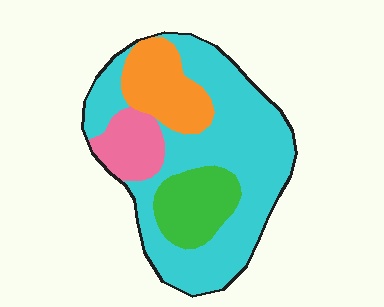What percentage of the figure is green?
Green covers about 15% of the figure.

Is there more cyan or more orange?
Cyan.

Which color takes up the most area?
Cyan, at roughly 60%.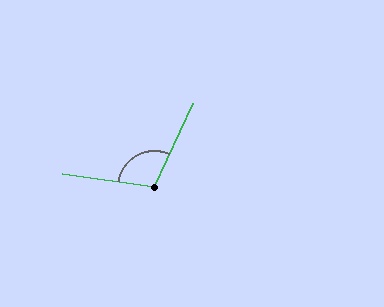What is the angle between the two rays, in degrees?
Approximately 106 degrees.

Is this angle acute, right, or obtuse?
It is obtuse.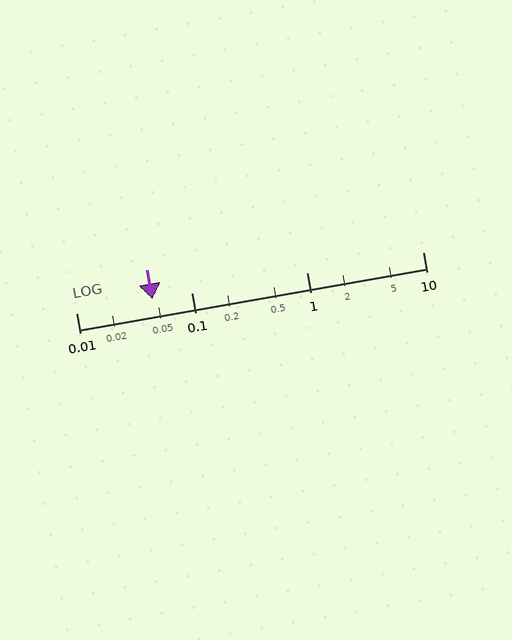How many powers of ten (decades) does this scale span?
The scale spans 3 decades, from 0.01 to 10.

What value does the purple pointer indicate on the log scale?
The pointer indicates approximately 0.046.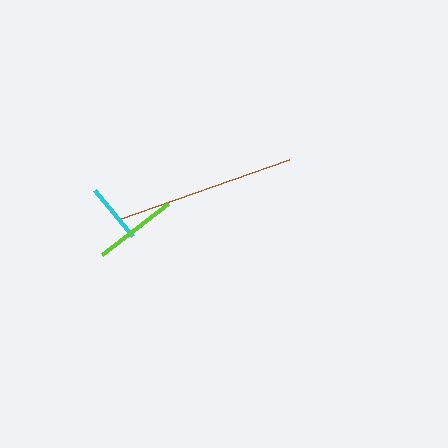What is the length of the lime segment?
The lime segment is approximately 83 pixels long.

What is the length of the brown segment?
The brown segment is approximately 181 pixels long.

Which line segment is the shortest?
The cyan line is the shortest at approximately 60 pixels.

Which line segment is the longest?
The brown line is the longest at approximately 181 pixels.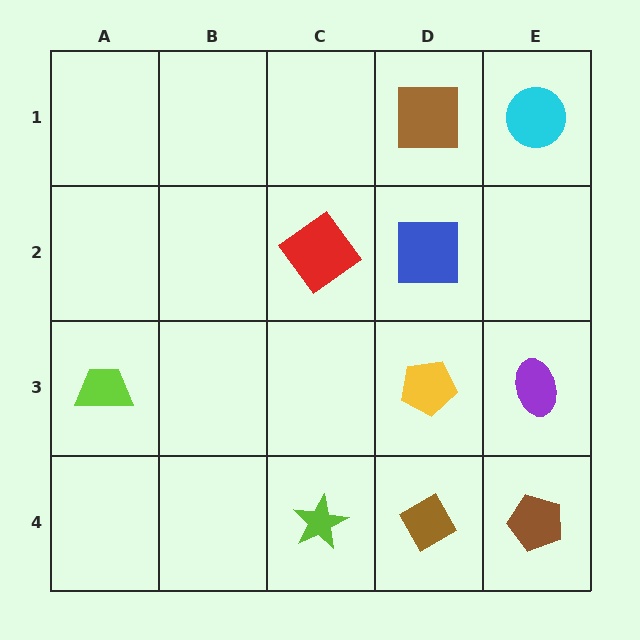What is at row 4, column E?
A brown pentagon.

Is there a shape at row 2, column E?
No, that cell is empty.